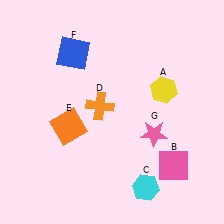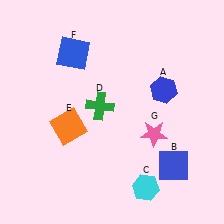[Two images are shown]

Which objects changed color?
A changed from yellow to blue. B changed from pink to blue. D changed from orange to green.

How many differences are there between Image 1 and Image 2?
There are 3 differences between the two images.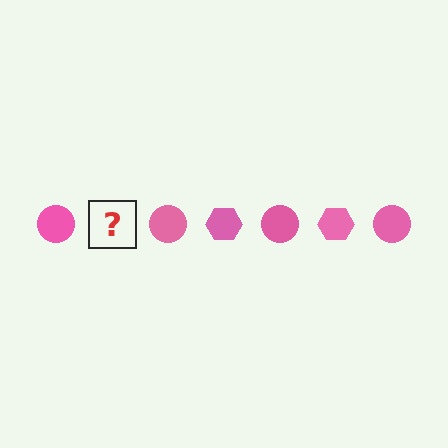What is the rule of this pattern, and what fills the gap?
The rule is that the pattern cycles through circle, hexagon shapes in pink. The gap should be filled with a pink hexagon.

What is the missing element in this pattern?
The missing element is a pink hexagon.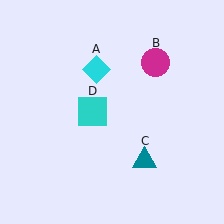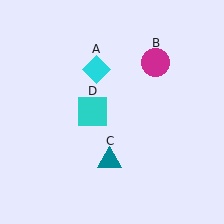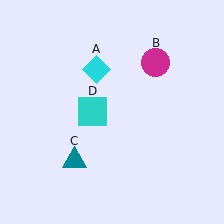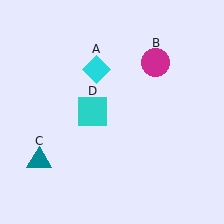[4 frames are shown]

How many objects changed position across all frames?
1 object changed position: teal triangle (object C).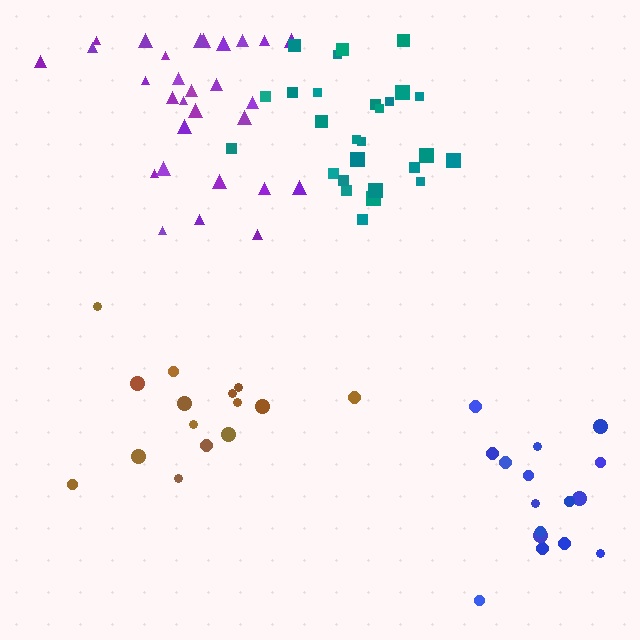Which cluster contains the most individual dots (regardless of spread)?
Purple (29).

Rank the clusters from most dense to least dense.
purple, teal, blue, brown.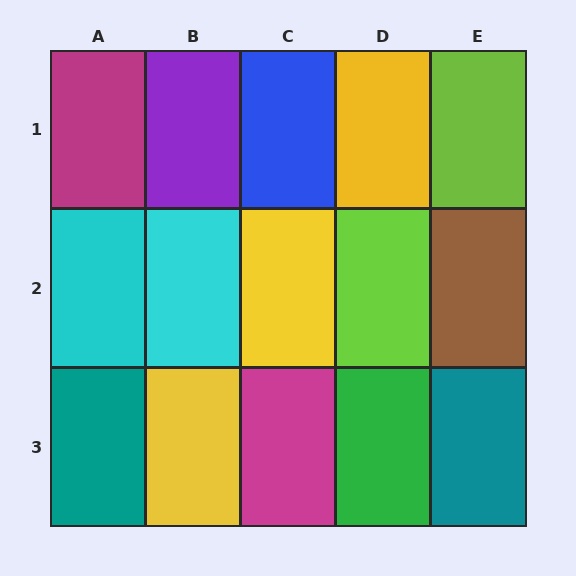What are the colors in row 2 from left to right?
Cyan, cyan, yellow, lime, brown.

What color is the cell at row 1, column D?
Yellow.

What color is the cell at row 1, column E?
Lime.